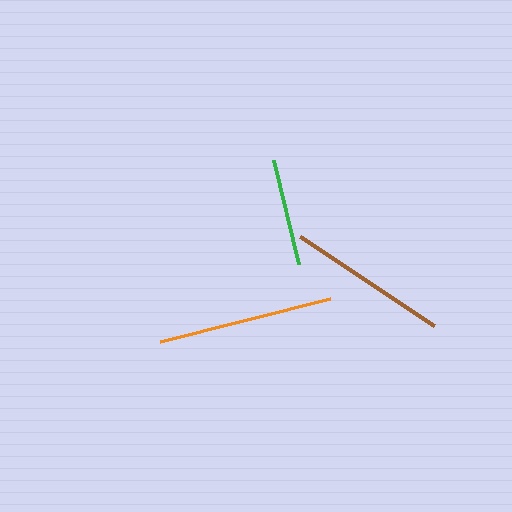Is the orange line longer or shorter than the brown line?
The orange line is longer than the brown line.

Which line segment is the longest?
The orange line is the longest at approximately 175 pixels.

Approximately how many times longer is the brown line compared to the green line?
The brown line is approximately 1.5 times the length of the green line.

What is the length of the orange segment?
The orange segment is approximately 175 pixels long.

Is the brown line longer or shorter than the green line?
The brown line is longer than the green line.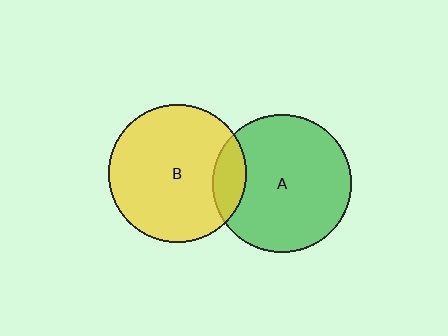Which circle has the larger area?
Circle B (yellow).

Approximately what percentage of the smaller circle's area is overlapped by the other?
Approximately 15%.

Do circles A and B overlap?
Yes.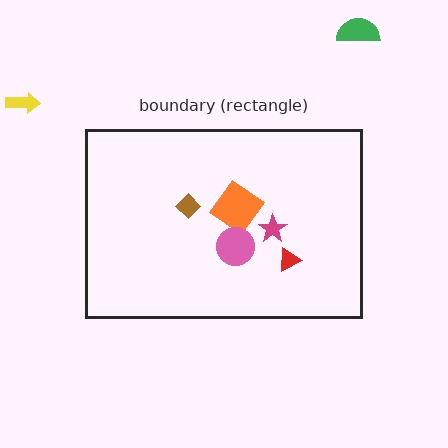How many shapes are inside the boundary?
5 inside, 2 outside.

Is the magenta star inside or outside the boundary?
Inside.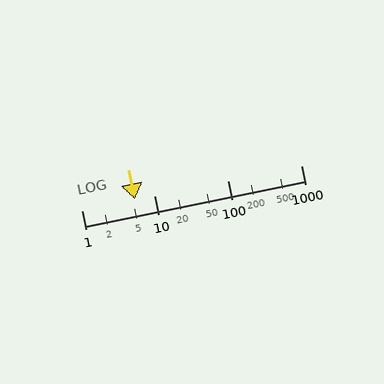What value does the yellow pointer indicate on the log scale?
The pointer indicates approximately 5.4.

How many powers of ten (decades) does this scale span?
The scale spans 3 decades, from 1 to 1000.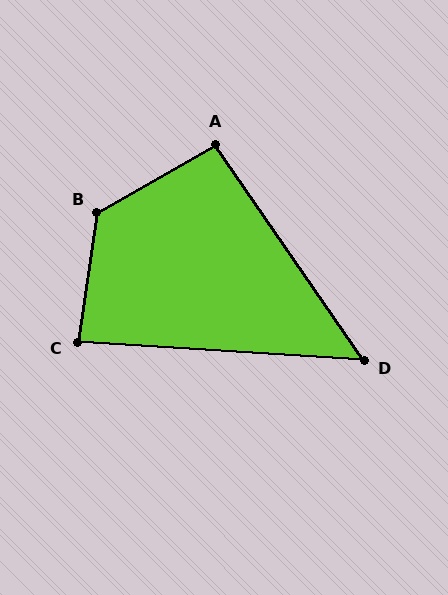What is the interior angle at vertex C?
Approximately 85 degrees (approximately right).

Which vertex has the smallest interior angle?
D, at approximately 52 degrees.